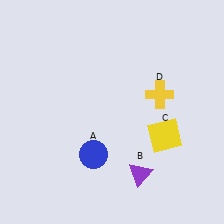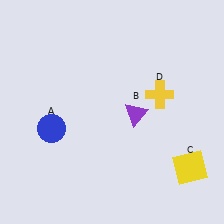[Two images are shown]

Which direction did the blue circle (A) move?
The blue circle (A) moved left.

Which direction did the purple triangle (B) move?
The purple triangle (B) moved up.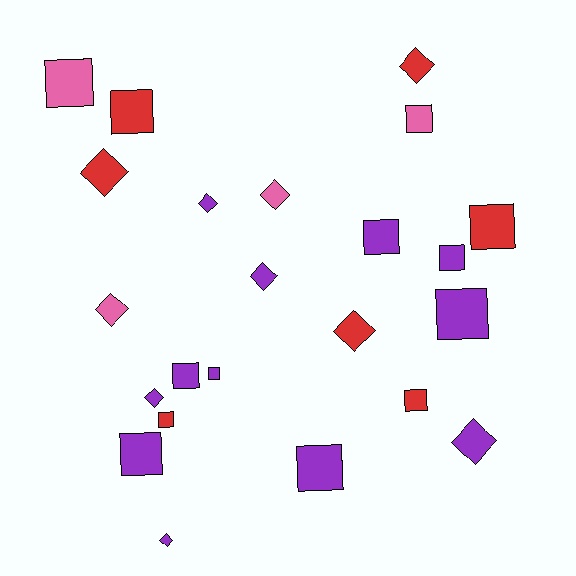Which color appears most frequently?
Purple, with 12 objects.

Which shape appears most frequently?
Square, with 13 objects.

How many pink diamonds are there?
There are 2 pink diamonds.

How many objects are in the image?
There are 23 objects.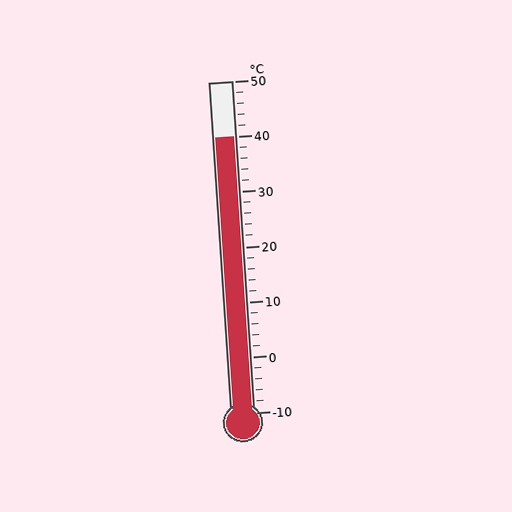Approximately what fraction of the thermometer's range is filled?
The thermometer is filled to approximately 85% of its range.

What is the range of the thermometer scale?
The thermometer scale ranges from -10°C to 50°C.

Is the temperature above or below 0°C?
The temperature is above 0°C.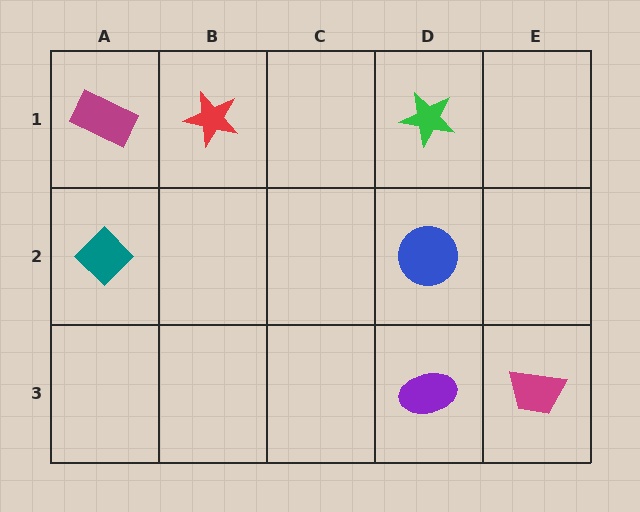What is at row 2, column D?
A blue circle.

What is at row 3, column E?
A magenta trapezoid.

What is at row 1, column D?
A green star.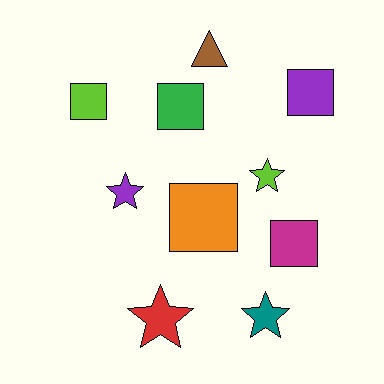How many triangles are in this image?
There is 1 triangle.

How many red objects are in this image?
There is 1 red object.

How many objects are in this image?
There are 10 objects.